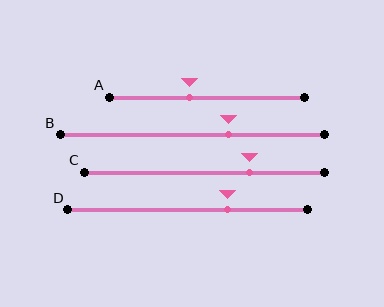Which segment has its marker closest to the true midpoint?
Segment A has its marker closest to the true midpoint.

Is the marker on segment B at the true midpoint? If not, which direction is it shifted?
No, the marker on segment B is shifted to the right by about 14% of the segment length.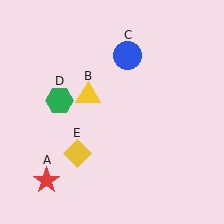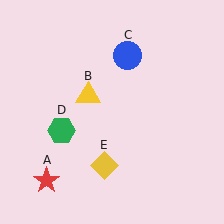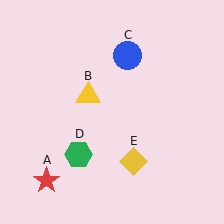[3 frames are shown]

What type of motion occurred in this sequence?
The green hexagon (object D), yellow diamond (object E) rotated counterclockwise around the center of the scene.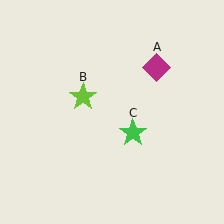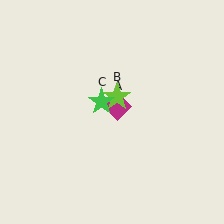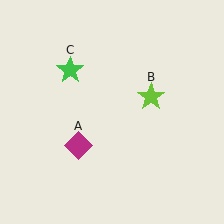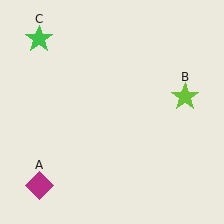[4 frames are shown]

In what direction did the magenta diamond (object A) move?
The magenta diamond (object A) moved down and to the left.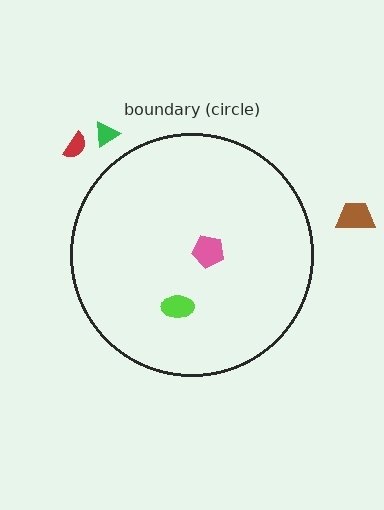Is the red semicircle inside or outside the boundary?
Outside.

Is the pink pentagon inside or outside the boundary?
Inside.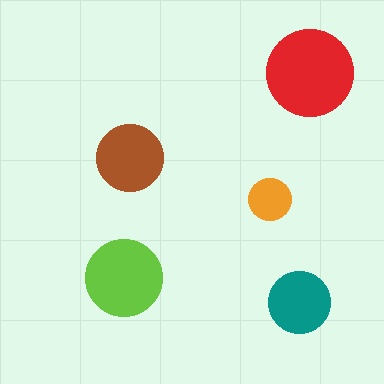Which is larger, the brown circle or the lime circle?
The lime one.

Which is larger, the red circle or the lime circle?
The red one.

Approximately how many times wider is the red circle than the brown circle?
About 1.5 times wider.